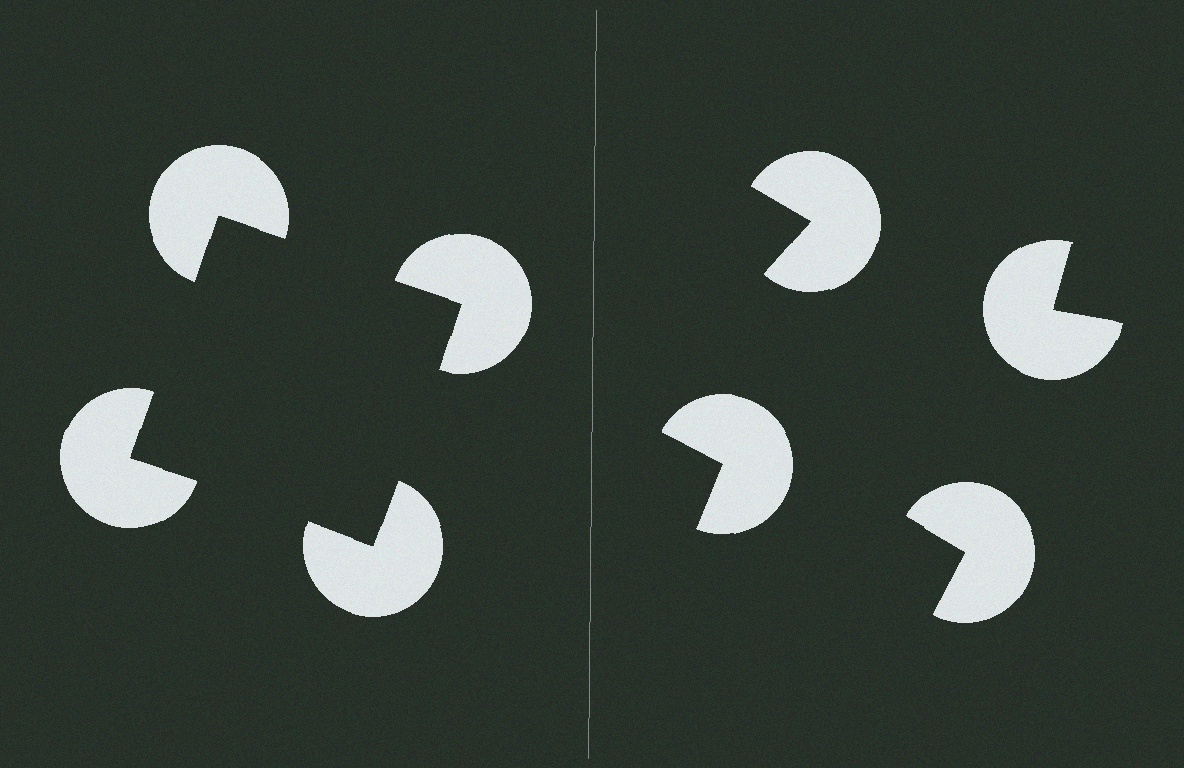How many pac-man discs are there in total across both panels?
8 — 4 on each side.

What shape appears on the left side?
An illusory square.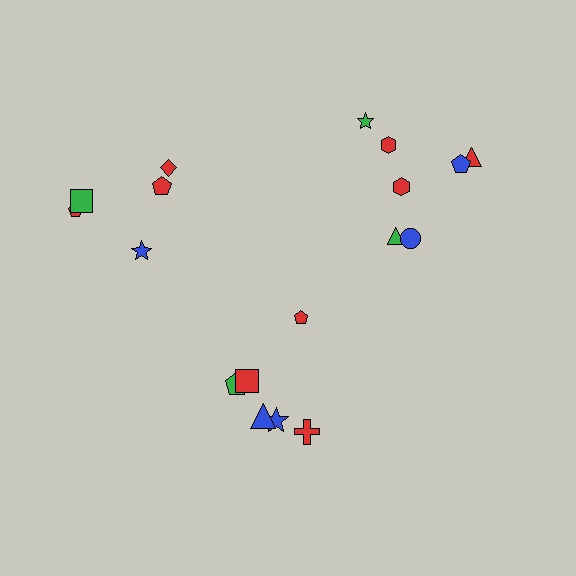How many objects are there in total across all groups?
There are 18 objects.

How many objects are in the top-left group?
There are 5 objects.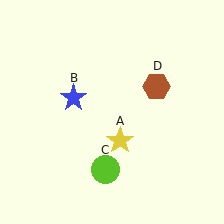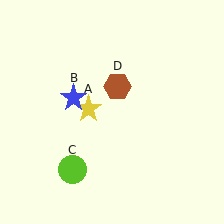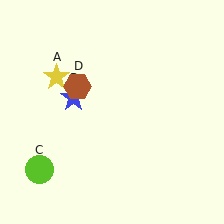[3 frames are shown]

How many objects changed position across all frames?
3 objects changed position: yellow star (object A), lime circle (object C), brown hexagon (object D).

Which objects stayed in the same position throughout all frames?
Blue star (object B) remained stationary.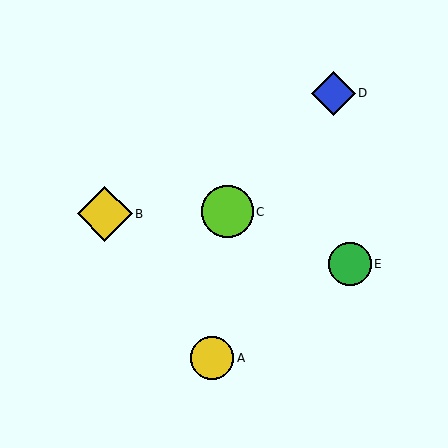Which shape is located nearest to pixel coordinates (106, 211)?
The yellow diamond (labeled B) at (105, 214) is nearest to that location.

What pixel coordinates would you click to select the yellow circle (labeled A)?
Click at (212, 358) to select the yellow circle A.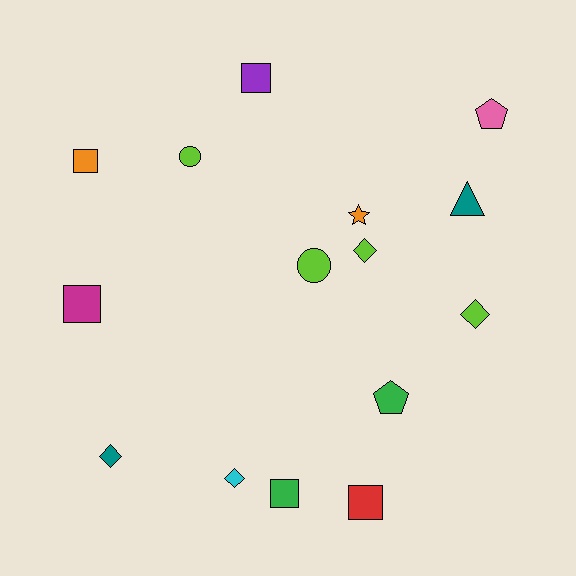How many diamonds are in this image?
There are 4 diamonds.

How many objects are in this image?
There are 15 objects.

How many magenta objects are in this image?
There is 1 magenta object.